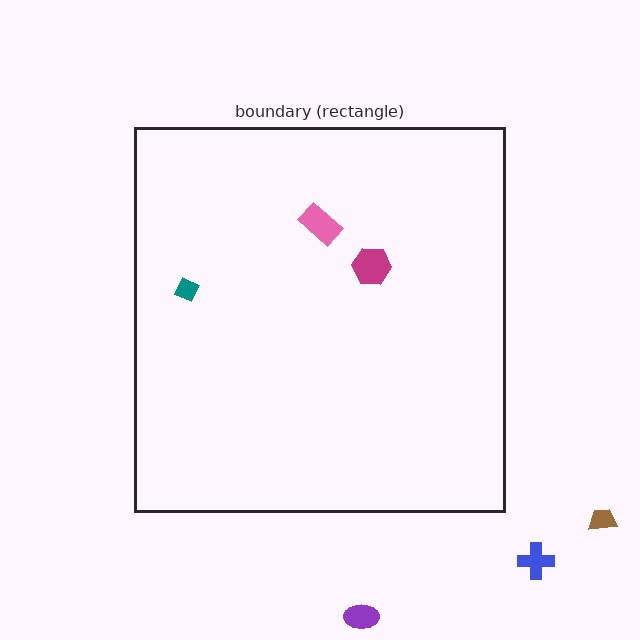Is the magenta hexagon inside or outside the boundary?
Inside.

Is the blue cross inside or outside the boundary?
Outside.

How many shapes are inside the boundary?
3 inside, 3 outside.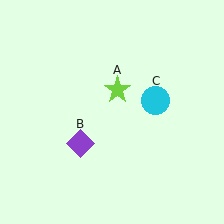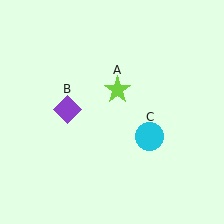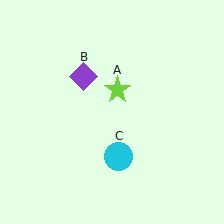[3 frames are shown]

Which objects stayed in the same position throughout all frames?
Lime star (object A) remained stationary.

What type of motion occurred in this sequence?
The purple diamond (object B), cyan circle (object C) rotated clockwise around the center of the scene.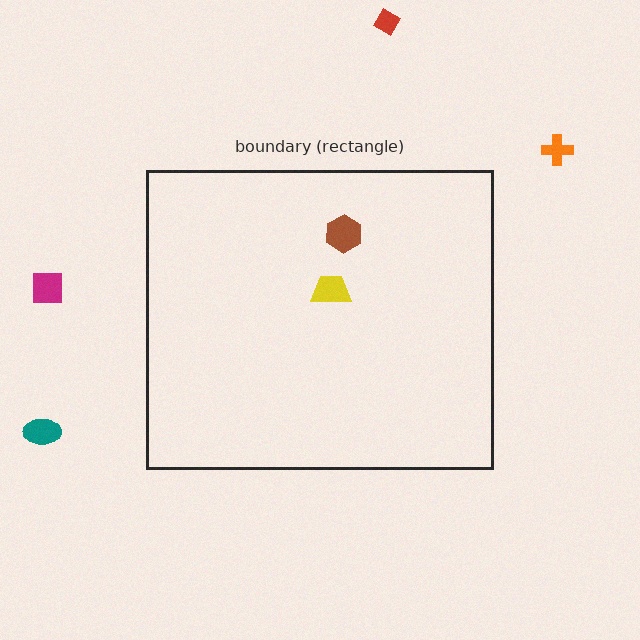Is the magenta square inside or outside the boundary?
Outside.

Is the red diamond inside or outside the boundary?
Outside.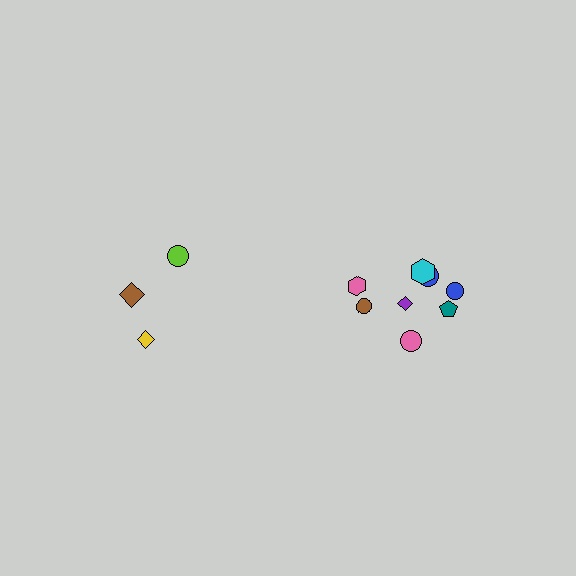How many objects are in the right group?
There are 8 objects.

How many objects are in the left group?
There are 3 objects.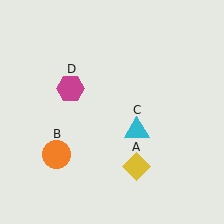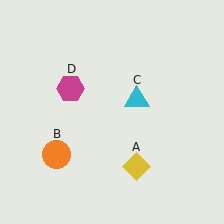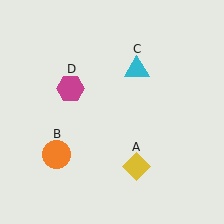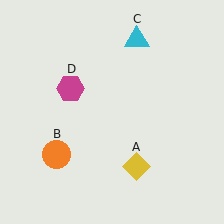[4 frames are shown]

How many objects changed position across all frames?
1 object changed position: cyan triangle (object C).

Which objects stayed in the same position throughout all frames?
Yellow diamond (object A) and orange circle (object B) and magenta hexagon (object D) remained stationary.